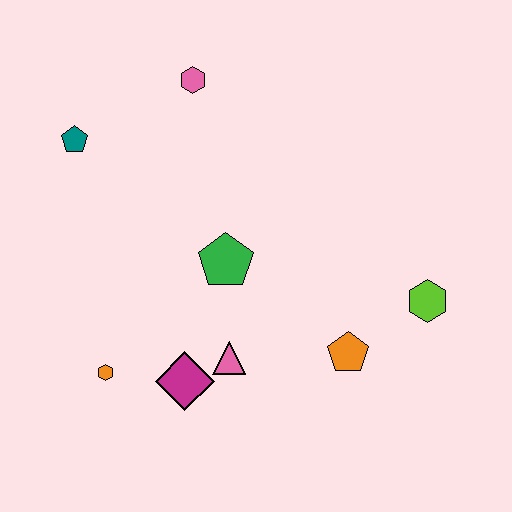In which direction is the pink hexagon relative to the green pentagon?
The pink hexagon is above the green pentagon.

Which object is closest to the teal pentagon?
The pink hexagon is closest to the teal pentagon.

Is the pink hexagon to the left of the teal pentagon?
No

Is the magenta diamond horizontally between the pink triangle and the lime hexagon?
No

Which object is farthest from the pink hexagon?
The lime hexagon is farthest from the pink hexagon.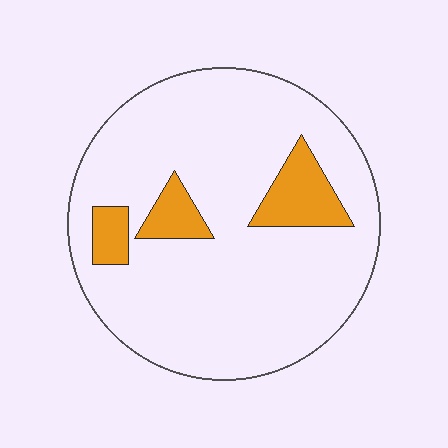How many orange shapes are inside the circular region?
3.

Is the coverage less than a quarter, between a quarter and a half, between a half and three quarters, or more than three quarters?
Less than a quarter.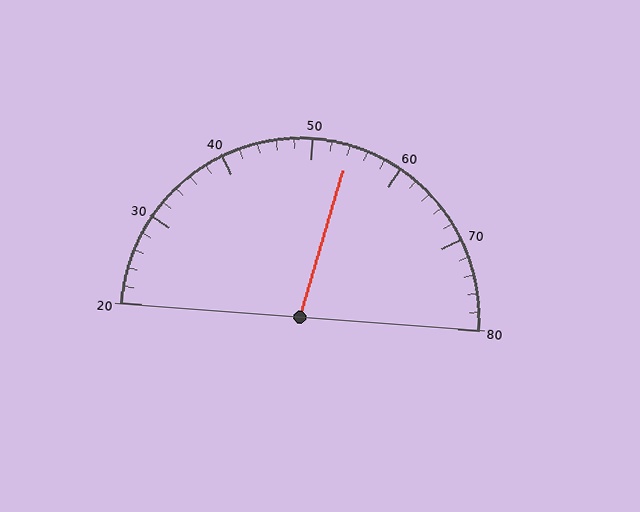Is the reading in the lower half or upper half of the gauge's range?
The reading is in the upper half of the range (20 to 80).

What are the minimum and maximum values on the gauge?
The gauge ranges from 20 to 80.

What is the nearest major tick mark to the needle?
The nearest major tick mark is 50.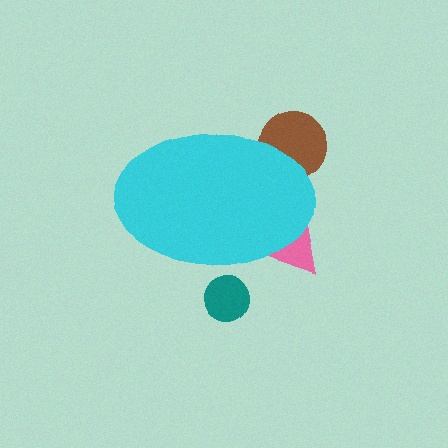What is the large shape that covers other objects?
A cyan ellipse.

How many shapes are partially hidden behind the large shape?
3 shapes are partially hidden.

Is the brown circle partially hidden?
Yes, the brown circle is partially hidden behind the cyan ellipse.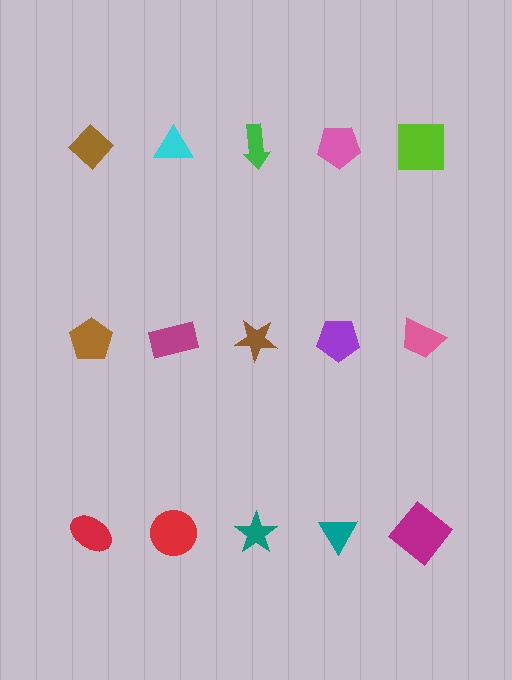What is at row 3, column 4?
A teal triangle.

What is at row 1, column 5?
A lime square.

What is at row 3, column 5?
A magenta diamond.